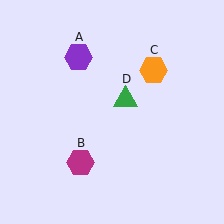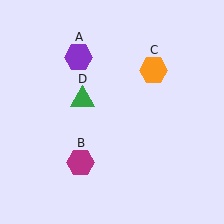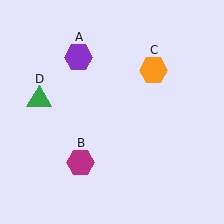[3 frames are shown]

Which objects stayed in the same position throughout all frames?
Purple hexagon (object A) and magenta hexagon (object B) and orange hexagon (object C) remained stationary.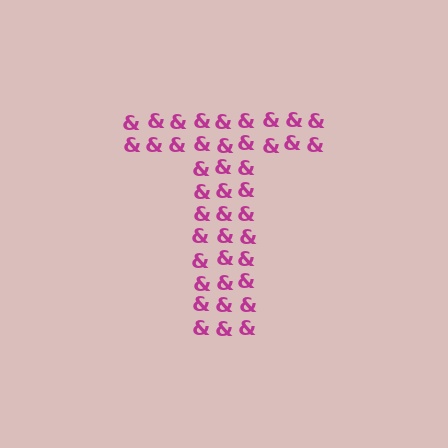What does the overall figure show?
The overall figure shows the letter T.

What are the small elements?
The small elements are ampersands.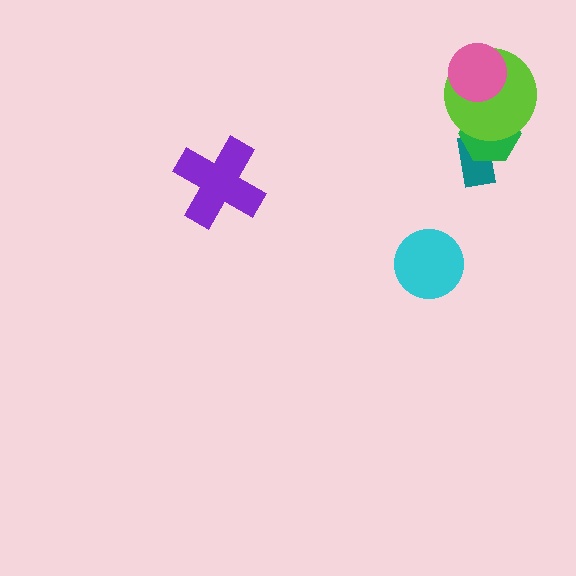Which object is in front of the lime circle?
The pink circle is in front of the lime circle.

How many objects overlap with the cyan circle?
0 objects overlap with the cyan circle.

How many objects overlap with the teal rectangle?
1 object overlaps with the teal rectangle.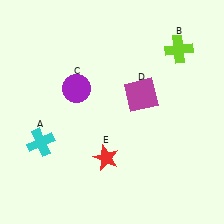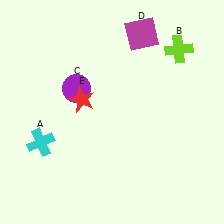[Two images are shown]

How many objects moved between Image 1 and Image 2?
2 objects moved between the two images.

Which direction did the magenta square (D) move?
The magenta square (D) moved up.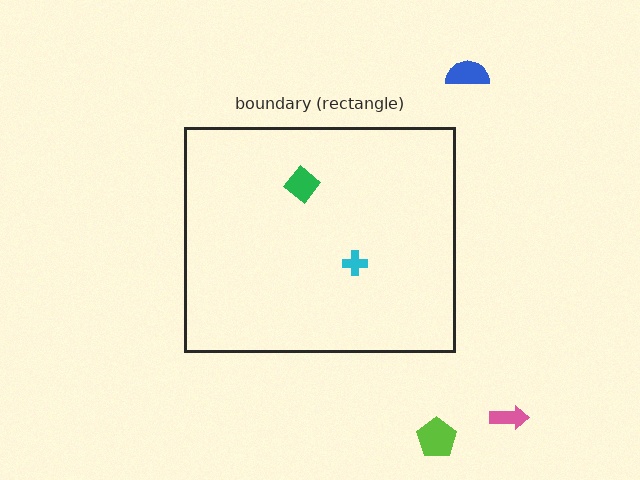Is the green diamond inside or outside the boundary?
Inside.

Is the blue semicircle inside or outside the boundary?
Outside.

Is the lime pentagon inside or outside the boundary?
Outside.